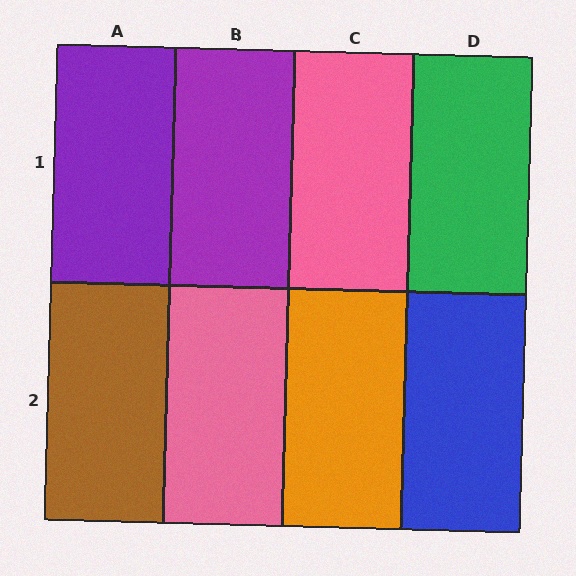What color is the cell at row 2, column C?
Orange.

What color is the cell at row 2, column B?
Pink.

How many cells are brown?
1 cell is brown.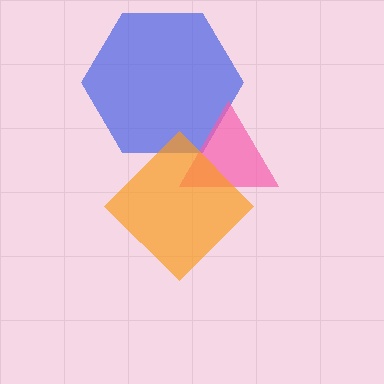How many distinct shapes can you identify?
There are 3 distinct shapes: a blue hexagon, a pink triangle, an orange diamond.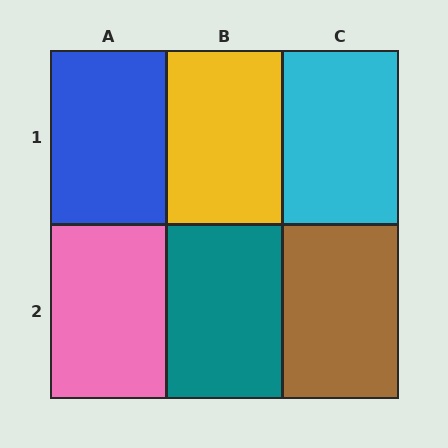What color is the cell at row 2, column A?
Pink.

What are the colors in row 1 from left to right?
Blue, yellow, cyan.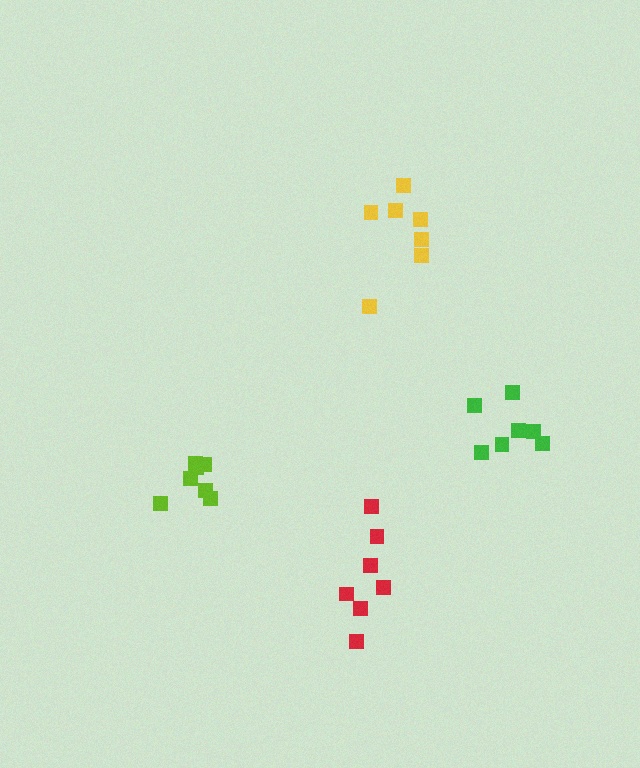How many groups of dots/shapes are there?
There are 4 groups.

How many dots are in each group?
Group 1: 7 dots, Group 2: 7 dots, Group 3: 7 dots, Group 4: 7 dots (28 total).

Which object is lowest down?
The red cluster is bottommost.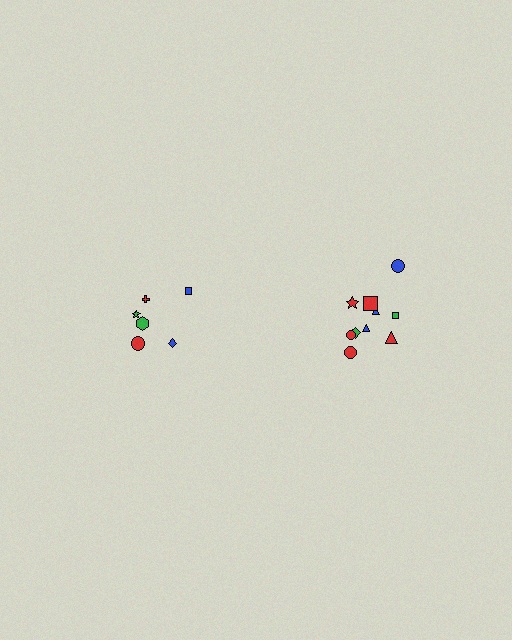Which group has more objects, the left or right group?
The right group.